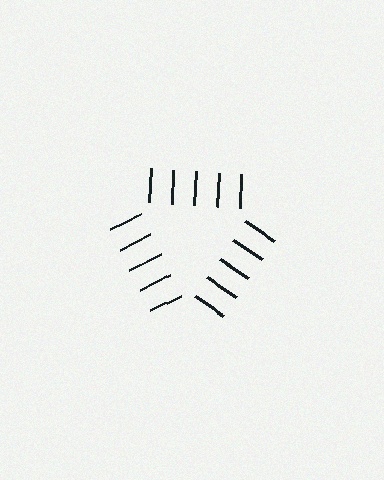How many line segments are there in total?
15 — 5 along each of the 3 edges.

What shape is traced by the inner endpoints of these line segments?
An illusory triangle — the line segments terminate on its edges but no continuous stroke is drawn.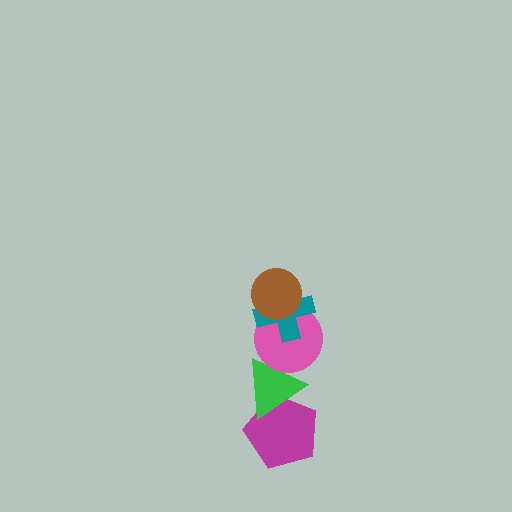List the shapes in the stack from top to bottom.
From top to bottom: the brown circle, the teal cross, the pink circle, the green triangle, the magenta pentagon.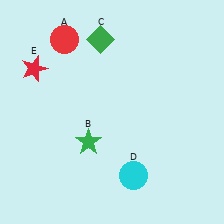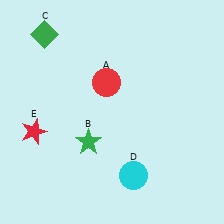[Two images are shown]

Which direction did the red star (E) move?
The red star (E) moved down.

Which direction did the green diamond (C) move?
The green diamond (C) moved left.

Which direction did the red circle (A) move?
The red circle (A) moved down.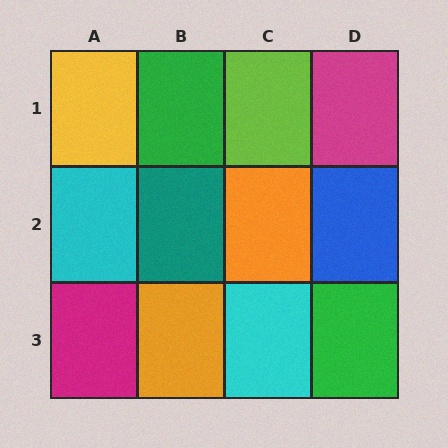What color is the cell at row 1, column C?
Lime.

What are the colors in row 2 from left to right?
Cyan, teal, orange, blue.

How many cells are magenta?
2 cells are magenta.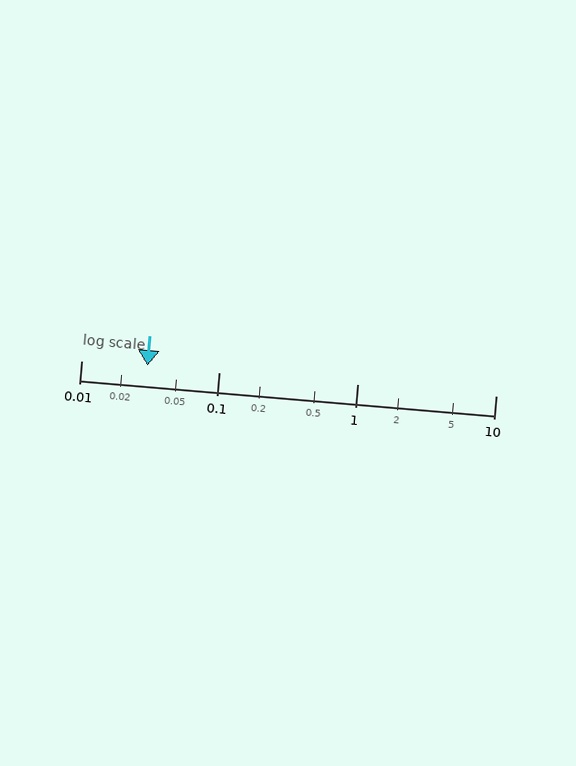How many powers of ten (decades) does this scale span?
The scale spans 3 decades, from 0.01 to 10.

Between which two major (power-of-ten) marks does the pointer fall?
The pointer is between 0.01 and 0.1.